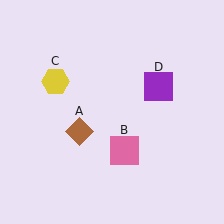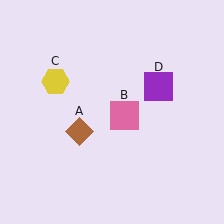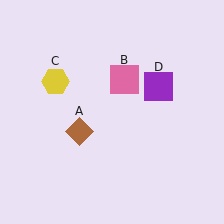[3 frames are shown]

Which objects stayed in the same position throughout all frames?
Brown diamond (object A) and yellow hexagon (object C) and purple square (object D) remained stationary.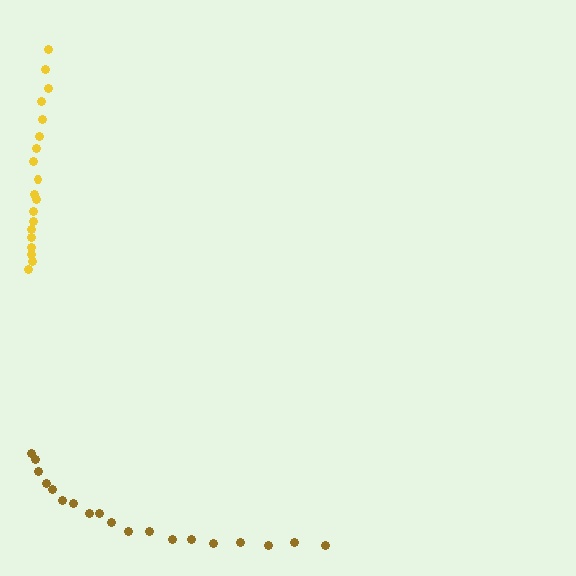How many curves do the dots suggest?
There are 2 distinct paths.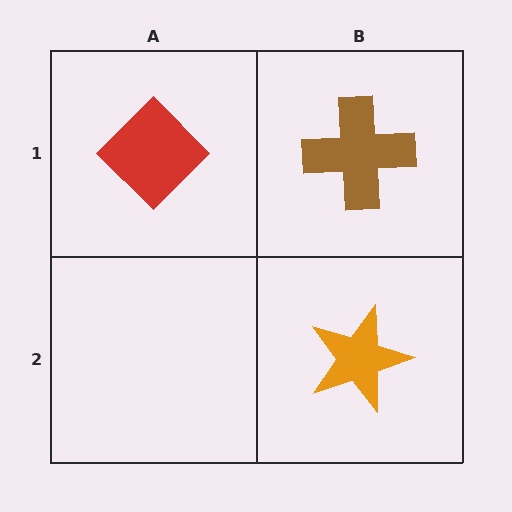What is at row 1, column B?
A brown cross.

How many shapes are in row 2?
1 shape.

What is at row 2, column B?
An orange star.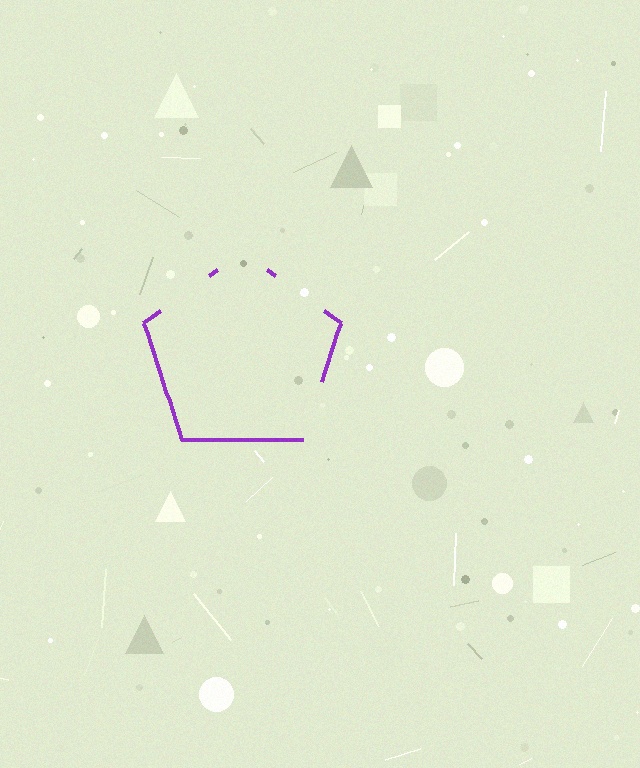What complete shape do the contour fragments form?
The contour fragments form a pentagon.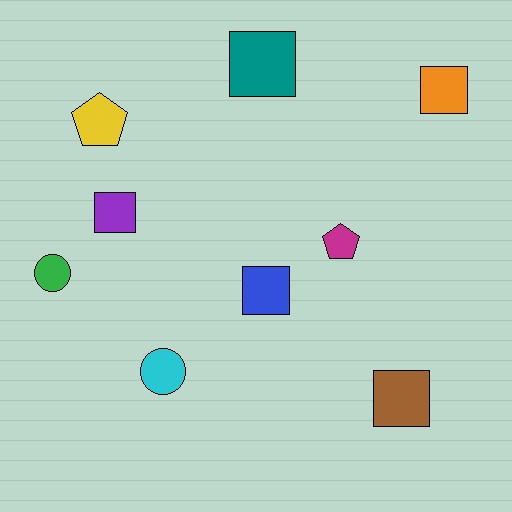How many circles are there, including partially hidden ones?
There are 2 circles.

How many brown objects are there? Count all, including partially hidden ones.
There is 1 brown object.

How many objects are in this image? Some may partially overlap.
There are 9 objects.